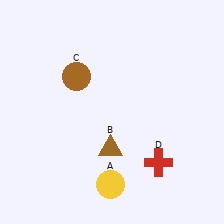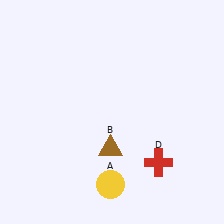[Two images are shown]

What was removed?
The brown circle (C) was removed in Image 2.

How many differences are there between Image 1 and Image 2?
There is 1 difference between the two images.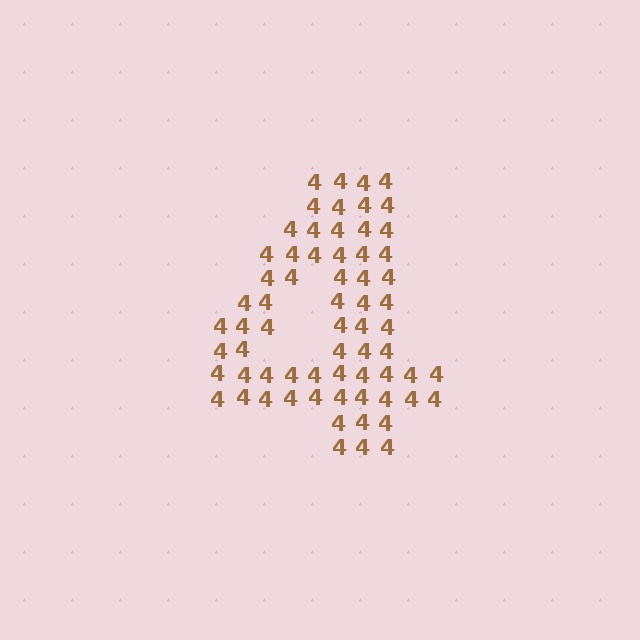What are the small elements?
The small elements are digit 4's.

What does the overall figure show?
The overall figure shows the digit 4.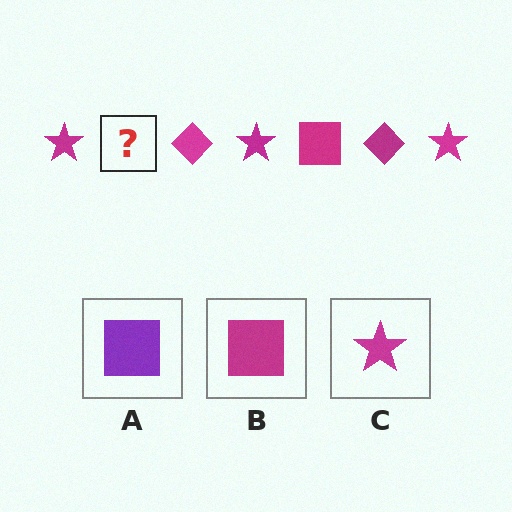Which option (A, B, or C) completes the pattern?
B.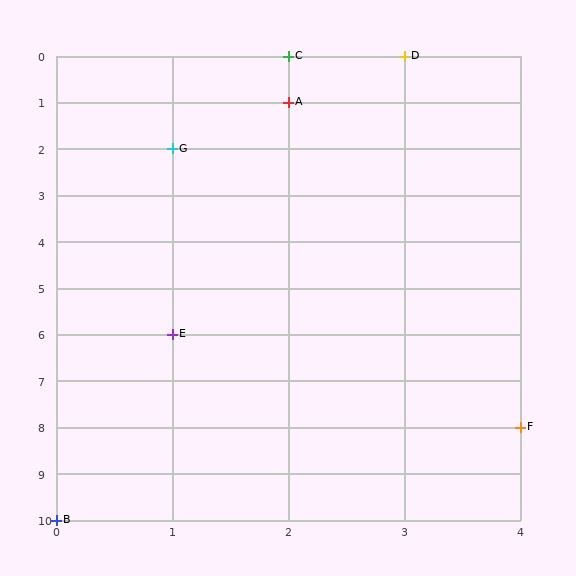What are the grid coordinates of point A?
Point A is at grid coordinates (2, 1).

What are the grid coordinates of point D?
Point D is at grid coordinates (3, 0).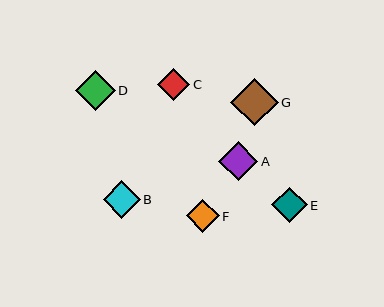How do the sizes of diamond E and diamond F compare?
Diamond E and diamond F are approximately the same size.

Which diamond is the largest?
Diamond G is the largest with a size of approximately 48 pixels.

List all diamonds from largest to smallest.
From largest to smallest: G, D, A, B, E, F, C.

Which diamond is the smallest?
Diamond C is the smallest with a size of approximately 32 pixels.